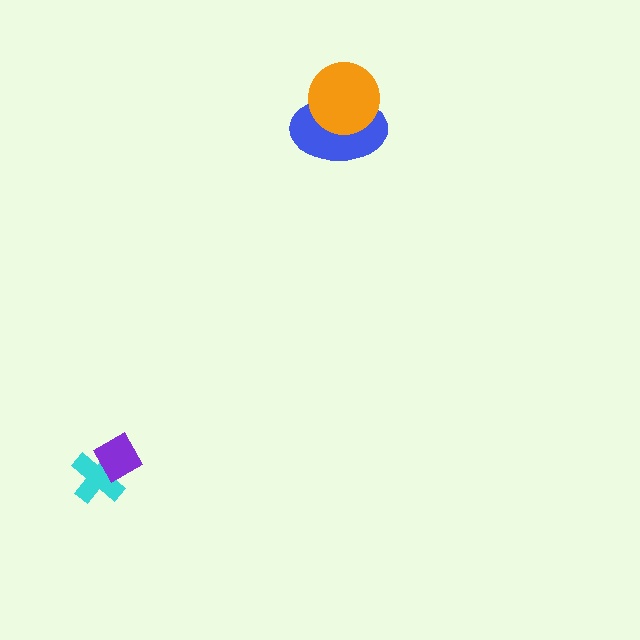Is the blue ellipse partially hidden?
Yes, it is partially covered by another shape.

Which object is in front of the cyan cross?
The purple diamond is in front of the cyan cross.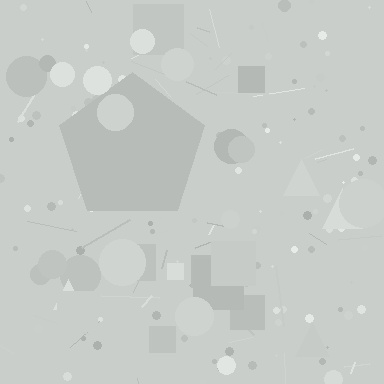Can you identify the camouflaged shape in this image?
The camouflaged shape is a pentagon.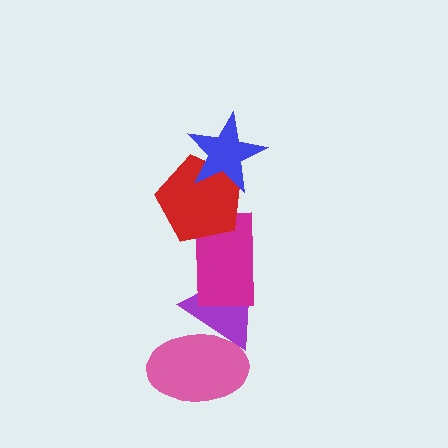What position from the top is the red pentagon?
The red pentagon is 2nd from the top.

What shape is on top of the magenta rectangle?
The red pentagon is on top of the magenta rectangle.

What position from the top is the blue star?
The blue star is 1st from the top.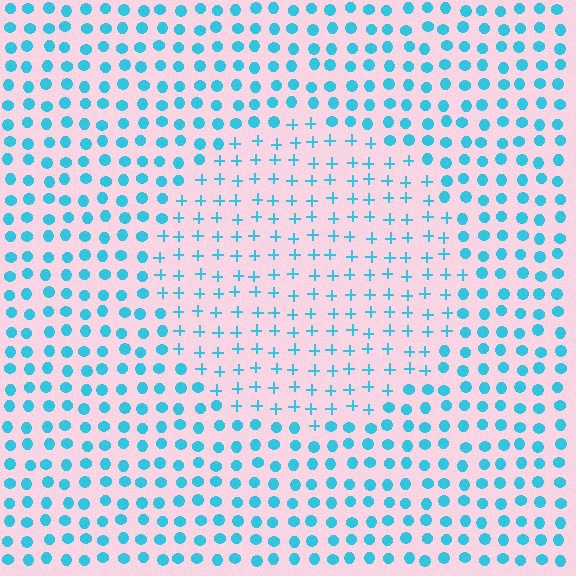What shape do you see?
I see a circle.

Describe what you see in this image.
The image is filled with small cyan elements arranged in a uniform grid. A circle-shaped region contains plus signs, while the surrounding area contains circles. The boundary is defined purely by the change in element shape.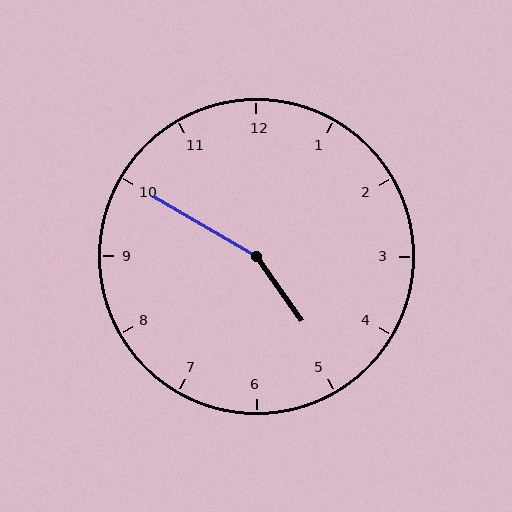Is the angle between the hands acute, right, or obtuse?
It is obtuse.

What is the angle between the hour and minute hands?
Approximately 155 degrees.